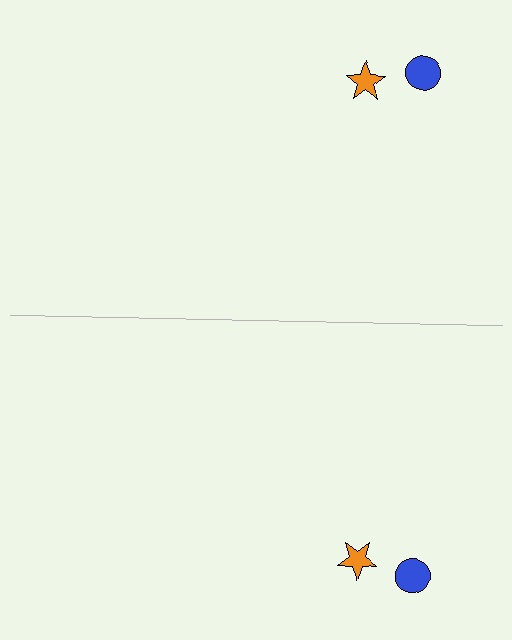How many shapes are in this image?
There are 4 shapes in this image.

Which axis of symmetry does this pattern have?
The pattern has a horizontal axis of symmetry running through the center of the image.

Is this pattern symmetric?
Yes, this pattern has bilateral (reflection) symmetry.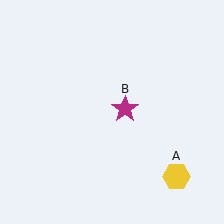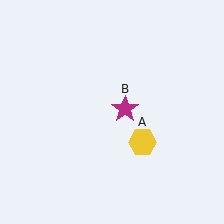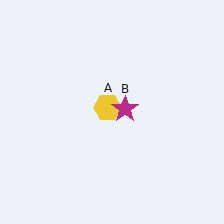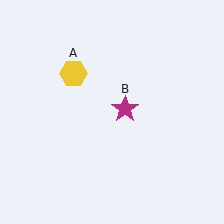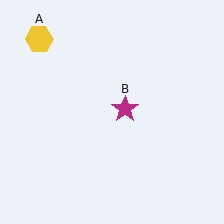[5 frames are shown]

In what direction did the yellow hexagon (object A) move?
The yellow hexagon (object A) moved up and to the left.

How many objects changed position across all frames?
1 object changed position: yellow hexagon (object A).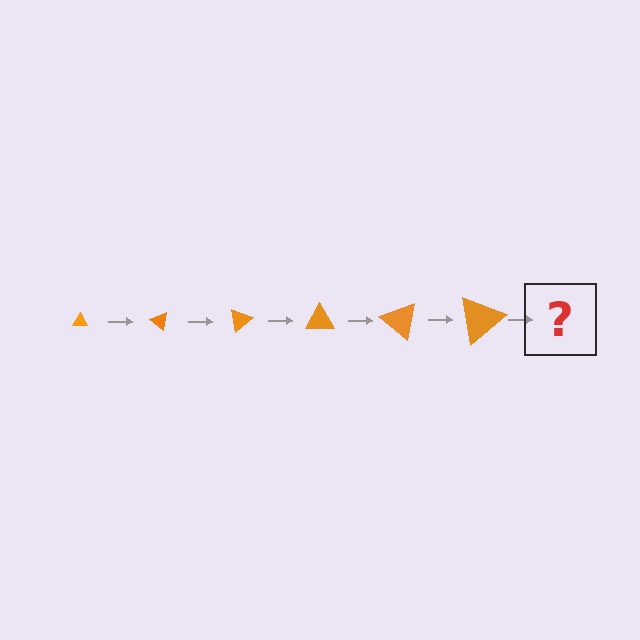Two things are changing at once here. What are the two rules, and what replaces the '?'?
The two rules are that the triangle grows larger each step and it rotates 40 degrees each step. The '?' should be a triangle, larger than the previous one and rotated 240 degrees from the start.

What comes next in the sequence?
The next element should be a triangle, larger than the previous one and rotated 240 degrees from the start.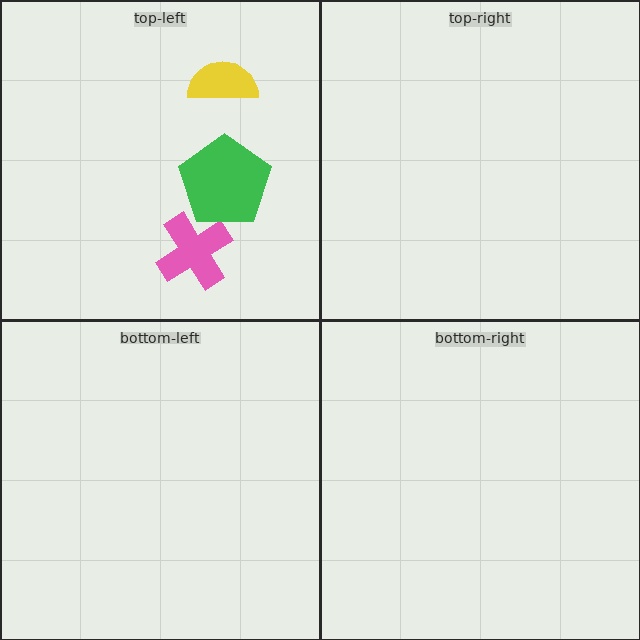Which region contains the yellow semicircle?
The top-left region.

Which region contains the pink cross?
The top-left region.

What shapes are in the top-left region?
The pink cross, the yellow semicircle, the green pentagon.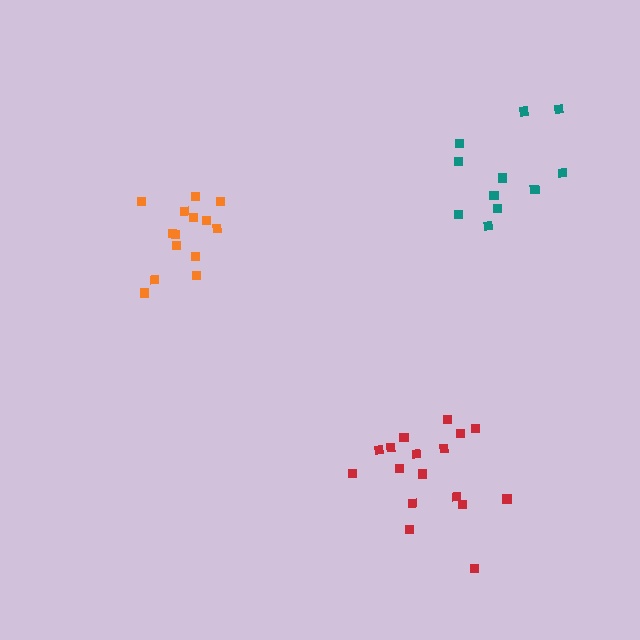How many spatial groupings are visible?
There are 3 spatial groupings.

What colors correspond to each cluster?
The clusters are colored: teal, red, orange.